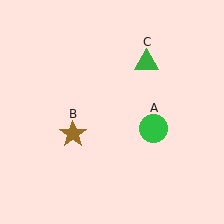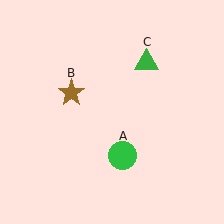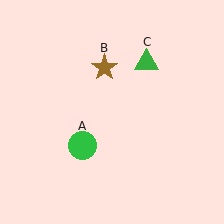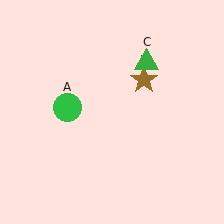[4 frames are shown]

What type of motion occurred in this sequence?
The green circle (object A), brown star (object B) rotated clockwise around the center of the scene.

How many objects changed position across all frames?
2 objects changed position: green circle (object A), brown star (object B).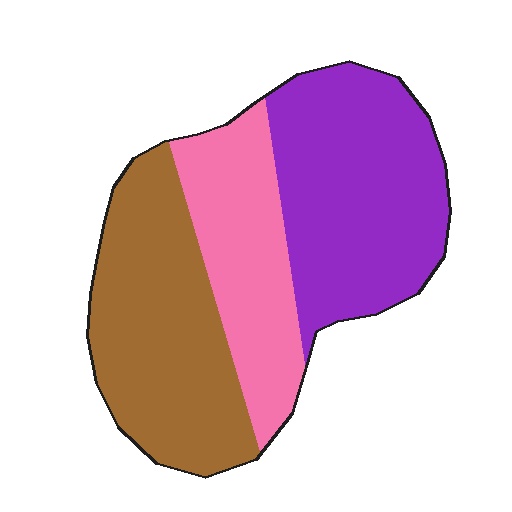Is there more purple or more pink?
Purple.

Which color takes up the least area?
Pink, at roughly 25%.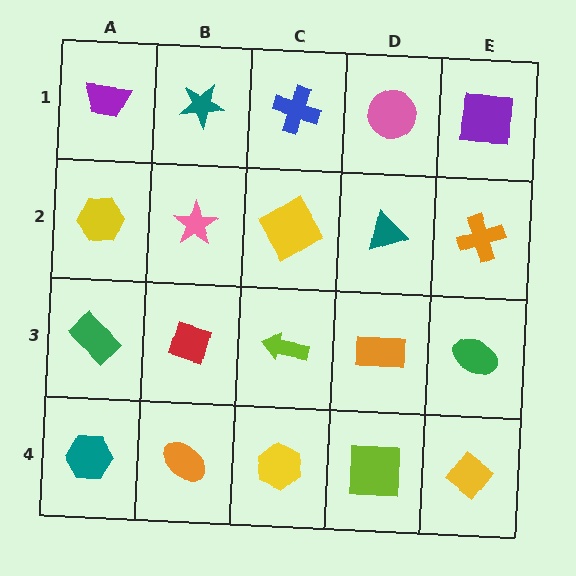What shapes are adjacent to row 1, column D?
A teal triangle (row 2, column D), a blue cross (row 1, column C), a purple square (row 1, column E).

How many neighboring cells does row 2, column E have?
3.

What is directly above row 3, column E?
An orange cross.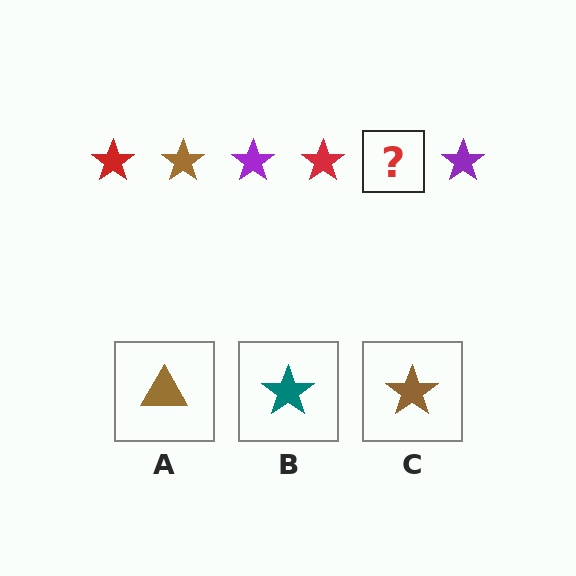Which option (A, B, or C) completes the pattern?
C.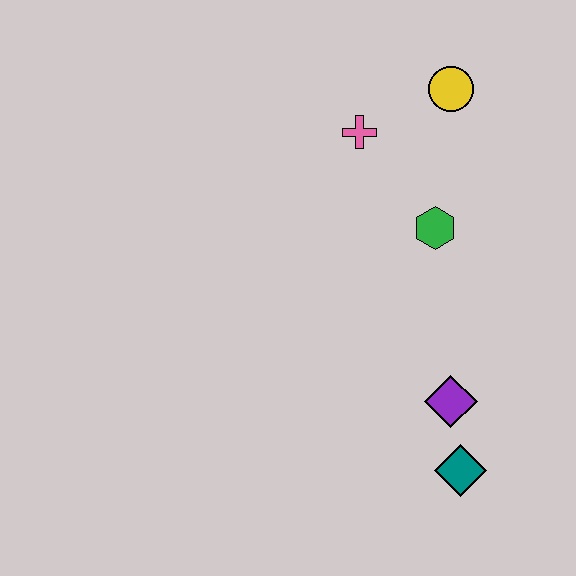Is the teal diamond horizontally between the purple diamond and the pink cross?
No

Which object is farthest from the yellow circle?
The teal diamond is farthest from the yellow circle.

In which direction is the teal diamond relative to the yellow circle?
The teal diamond is below the yellow circle.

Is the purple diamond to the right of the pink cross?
Yes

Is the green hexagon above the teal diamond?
Yes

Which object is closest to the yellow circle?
The pink cross is closest to the yellow circle.